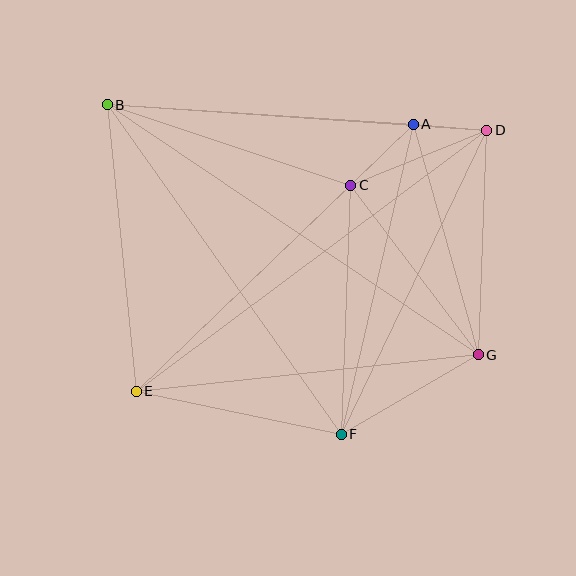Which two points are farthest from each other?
Points B and G are farthest from each other.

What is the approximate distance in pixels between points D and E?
The distance between D and E is approximately 437 pixels.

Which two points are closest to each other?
Points A and D are closest to each other.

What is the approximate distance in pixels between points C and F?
The distance between C and F is approximately 249 pixels.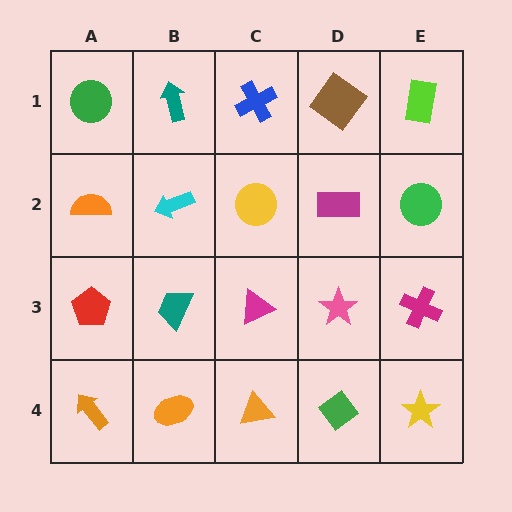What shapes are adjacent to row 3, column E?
A green circle (row 2, column E), a yellow star (row 4, column E), a pink star (row 3, column D).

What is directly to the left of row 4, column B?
An orange arrow.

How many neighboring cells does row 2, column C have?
4.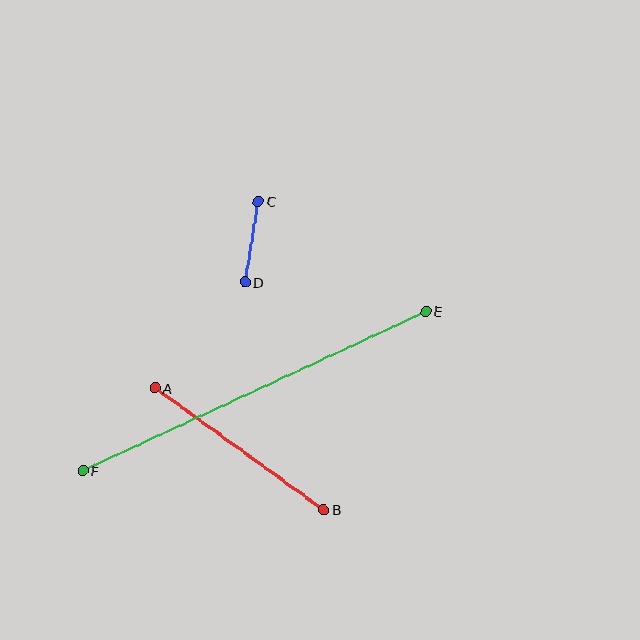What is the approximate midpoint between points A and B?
The midpoint is at approximately (239, 449) pixels.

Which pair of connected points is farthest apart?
Points E and F are farthest apart.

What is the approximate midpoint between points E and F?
The midpoint is at approximately (254, 391) pixels.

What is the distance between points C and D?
The distance is approximately 83 pixels.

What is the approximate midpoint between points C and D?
The midpoint is at approximately (252, 242) pixels.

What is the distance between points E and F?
The distance is approximately 378 pixels.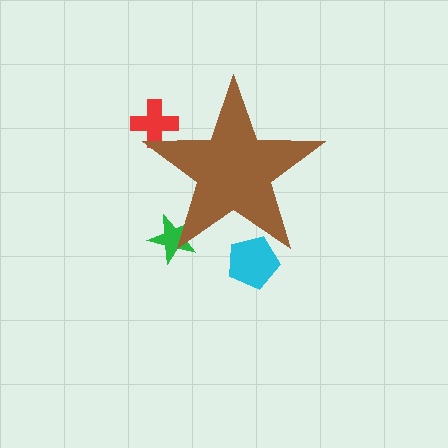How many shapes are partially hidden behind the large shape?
3 shapes are partially hidden.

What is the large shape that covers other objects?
A brown star.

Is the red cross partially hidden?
Yes, the red cross is partially hidden behind the brown star.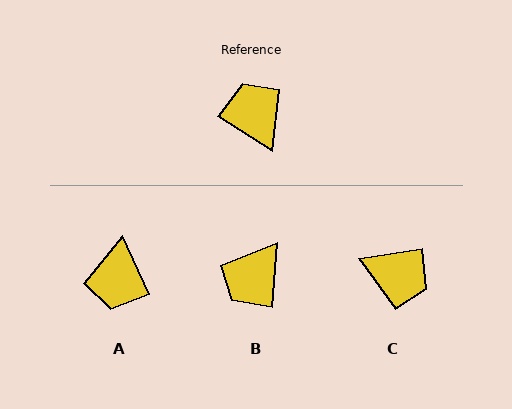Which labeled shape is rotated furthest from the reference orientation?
A, about 147 degrees away.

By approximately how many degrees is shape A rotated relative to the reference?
Approximately 147 degrees counter-clockwise.